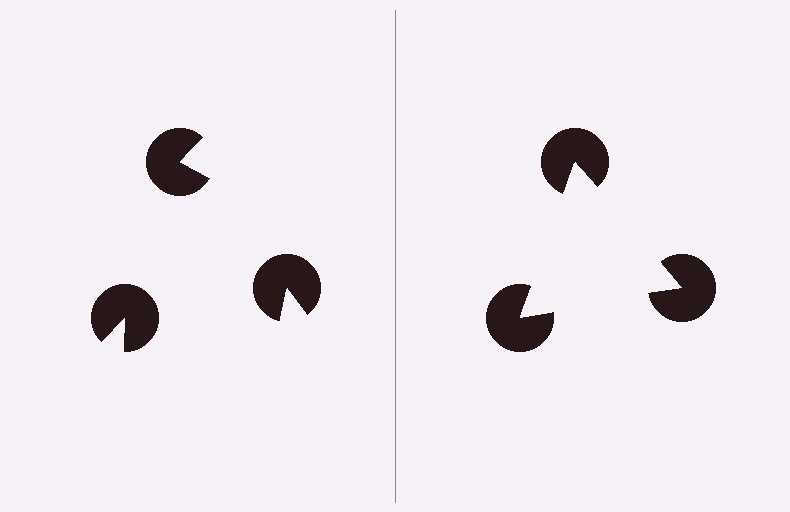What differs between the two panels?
The pac-man discs are positioned identically on both sides; only the wedge orientations differ. On the right they align to a triangle; on the left they are misaligned.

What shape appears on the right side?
An illusory triangle.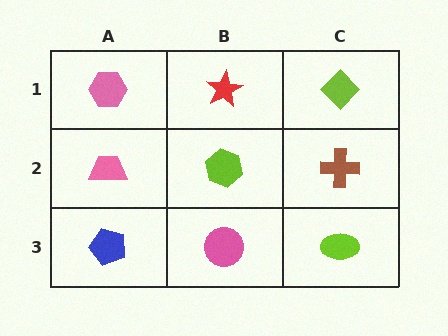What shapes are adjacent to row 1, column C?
A brown cross (row 2, column C), a red star (row 1, column B).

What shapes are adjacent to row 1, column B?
A lime hexagon (row 2, column B), a pink hexagon (row 1, column A), a lime diamond (row 1, column C).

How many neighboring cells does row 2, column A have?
3.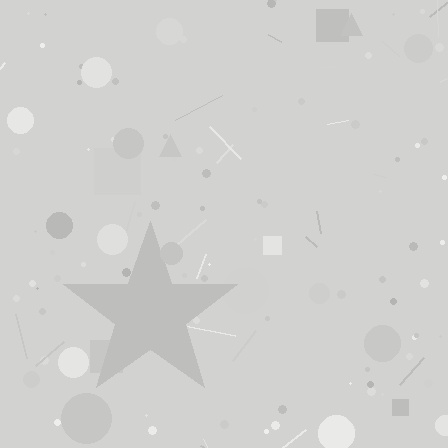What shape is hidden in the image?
A star is hidden in the image.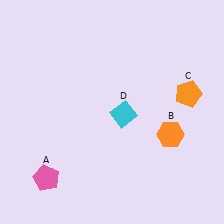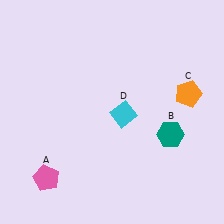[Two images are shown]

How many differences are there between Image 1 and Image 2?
There is 1 difference between the two images.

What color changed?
The hexagon (B) changed from orange in Image 1 to teal in Image 2.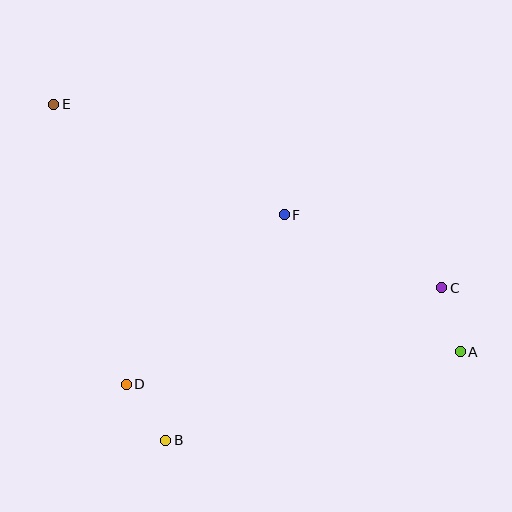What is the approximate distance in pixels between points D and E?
The distance between D and E is approximately 289 pixels.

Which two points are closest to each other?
Points A and C are closest to each other.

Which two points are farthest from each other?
Points A and E are farthest from each other.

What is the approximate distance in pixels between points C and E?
The distance between C and E is approximately 429 pixels.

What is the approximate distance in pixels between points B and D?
The distance between B and D is approximately 69 pixels.